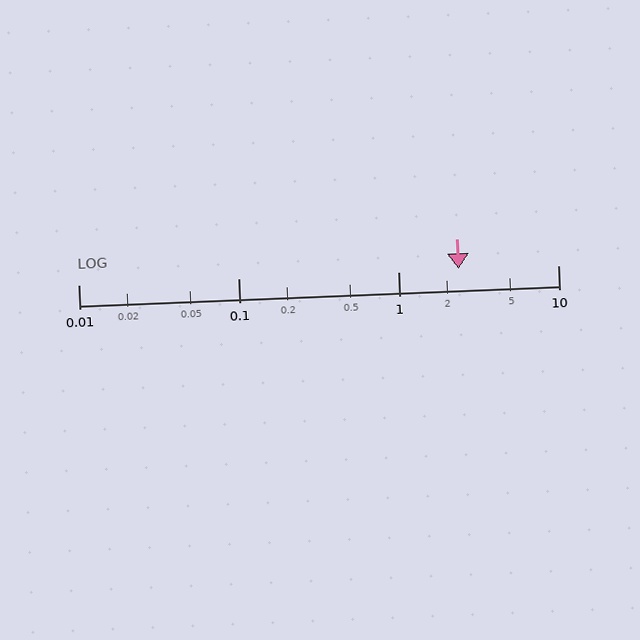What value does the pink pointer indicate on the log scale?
The pointer indicates approximately 2.4.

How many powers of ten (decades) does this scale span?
The scale spans 3 decades, from 0.01 to 10.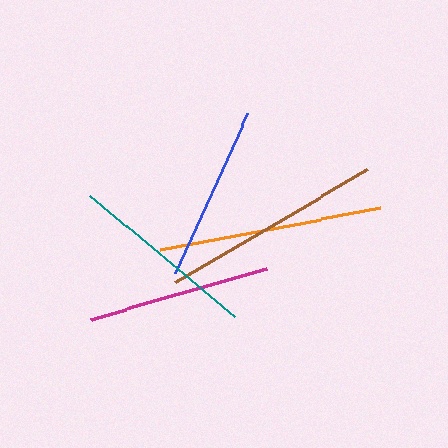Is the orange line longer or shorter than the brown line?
The orange line is longer than the brown line.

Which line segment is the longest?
The orange line is the longest at approximately 223 pixels.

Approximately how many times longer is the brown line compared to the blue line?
The brown line is approximately 1.3 times the length of the blue line.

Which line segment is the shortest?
The blue line is the shortest at approximately 176 pixels.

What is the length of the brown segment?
The brown segment is approximately 222 pixels long.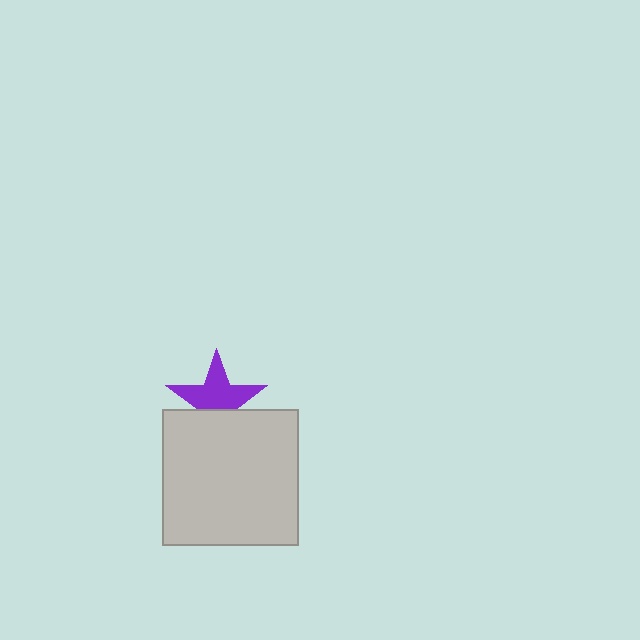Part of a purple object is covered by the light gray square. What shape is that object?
It is a star.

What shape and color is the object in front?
The object in front is a light gray square.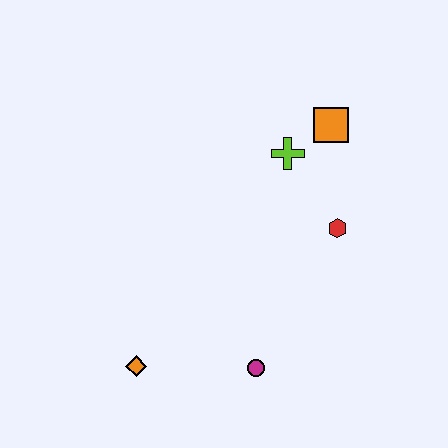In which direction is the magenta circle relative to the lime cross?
The magenta circle is below the lime cross.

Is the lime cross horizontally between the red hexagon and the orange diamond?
Yes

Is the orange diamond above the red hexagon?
No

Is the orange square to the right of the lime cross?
Yes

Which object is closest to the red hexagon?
The lime cross is closest to the red hexagon.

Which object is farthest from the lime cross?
The orange diamond is farthest from the lime cross.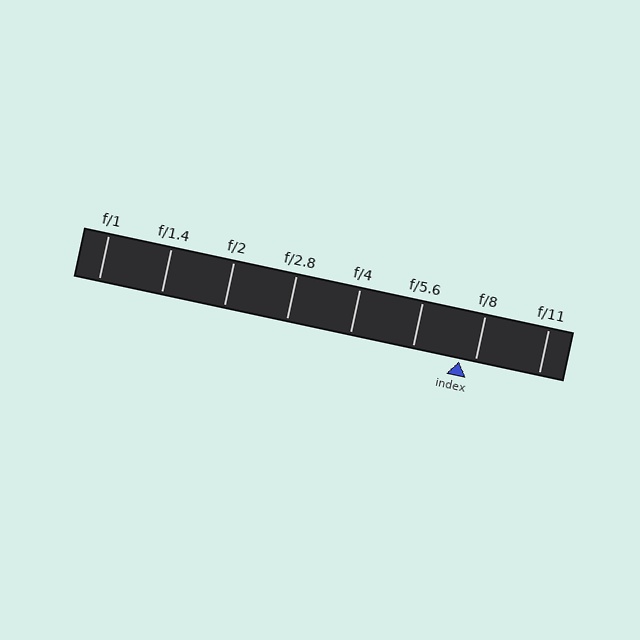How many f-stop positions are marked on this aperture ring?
There are 8 f-stop positions marked.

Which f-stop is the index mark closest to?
The index mark is closest to f/8.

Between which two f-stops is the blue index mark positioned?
The index mark is between f/5.6 and f/8.